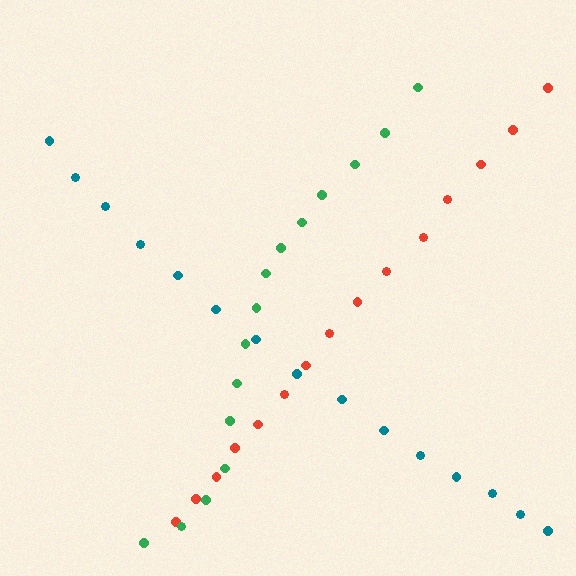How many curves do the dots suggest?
There are 3 distinct paths.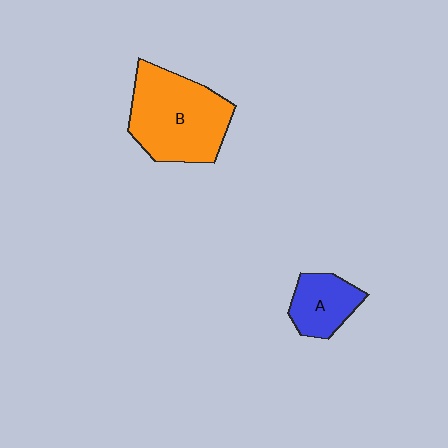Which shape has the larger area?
Shape B (orange).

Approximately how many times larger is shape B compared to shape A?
Approximately 2.2 times.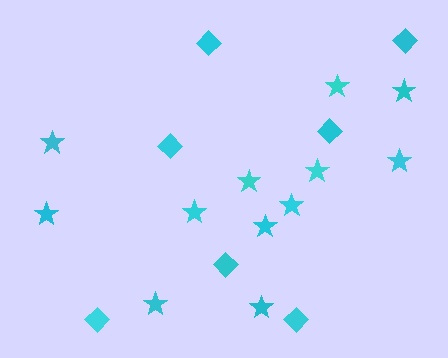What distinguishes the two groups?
There are 2 groups: one group of stars (12) and one group of diamonds (7).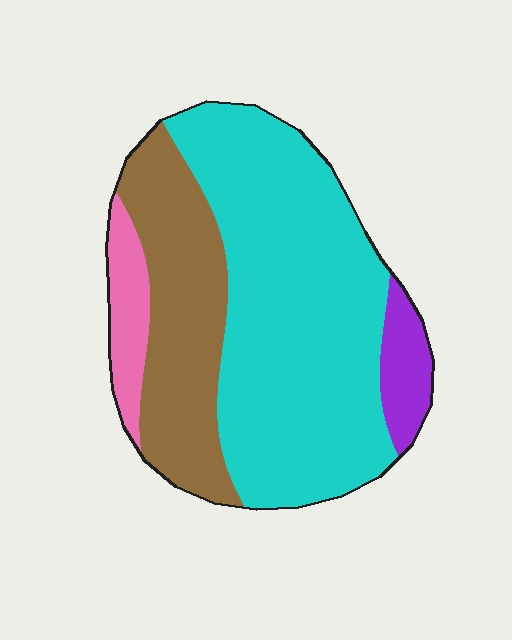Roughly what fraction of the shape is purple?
Purple takes up less than a quarter of the shape.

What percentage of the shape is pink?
Pink takes up about one tenth (1/10) of the shape.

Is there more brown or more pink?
Brown.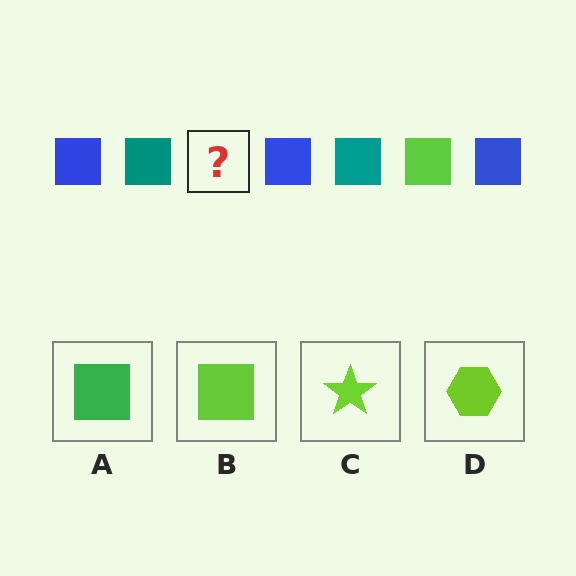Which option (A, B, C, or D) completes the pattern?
B.